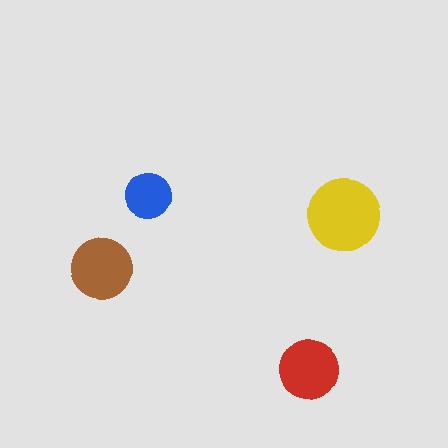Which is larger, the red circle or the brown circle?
The brown one.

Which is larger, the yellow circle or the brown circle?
The yellow one.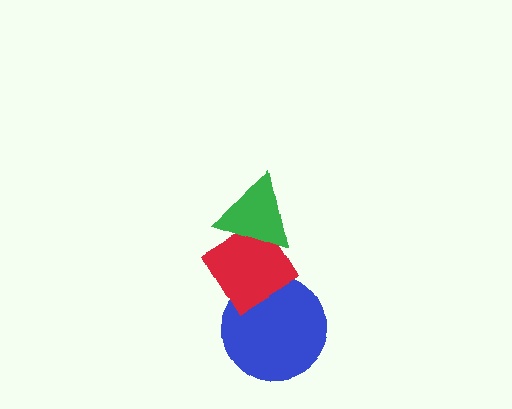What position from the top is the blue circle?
The blue circle is 3rd from the top.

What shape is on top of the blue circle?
The red diamond is on top of the blue circle.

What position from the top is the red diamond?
The red diamond is 2nd from the top.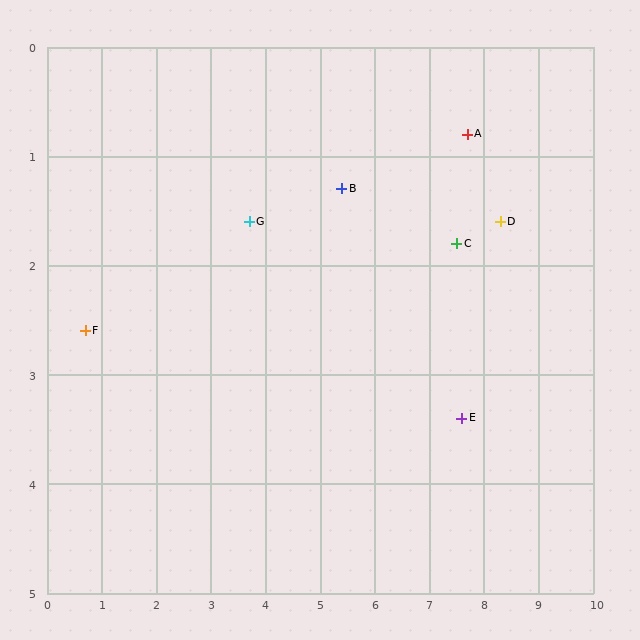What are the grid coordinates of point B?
Point B is at approximately (5.4, 1.3).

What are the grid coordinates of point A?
Point A is at approximately (7.7, 0.8).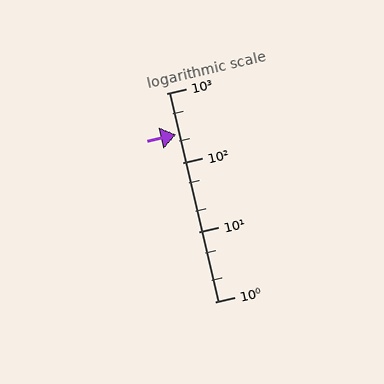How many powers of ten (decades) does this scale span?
The scale spans 3 decades, from 1 to 1000.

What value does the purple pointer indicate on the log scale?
The pointer indicates approximately 250.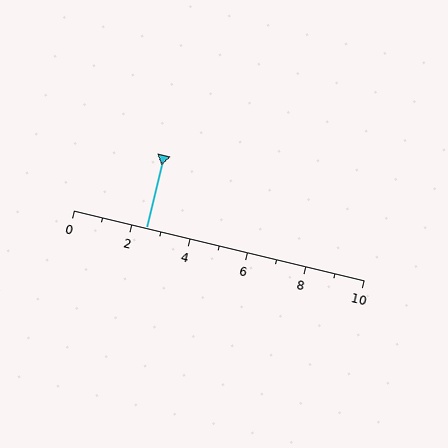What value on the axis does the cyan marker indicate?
The marker indicates approximately 2.5.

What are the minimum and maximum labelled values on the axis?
The axis runs from 0 to 10.